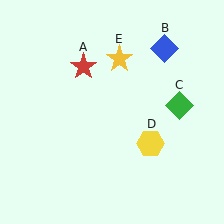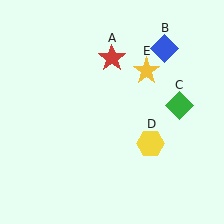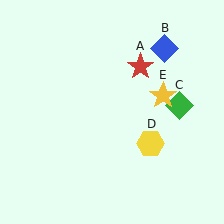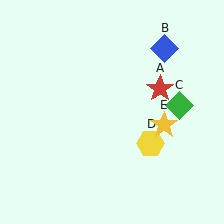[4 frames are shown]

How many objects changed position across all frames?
2 objects changed position: red star (object A), yellow star (object E).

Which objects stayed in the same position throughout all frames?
Blue diamond (object B) and green diamond (object C) and yellow hexagon (object D) remained stationary.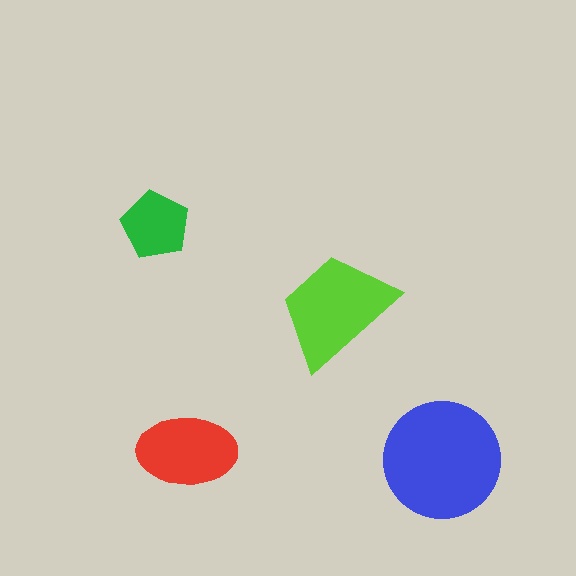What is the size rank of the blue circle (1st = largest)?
1st.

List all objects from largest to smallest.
The blue circle, the lime trapezoid, the red ellipse, the green pentagon.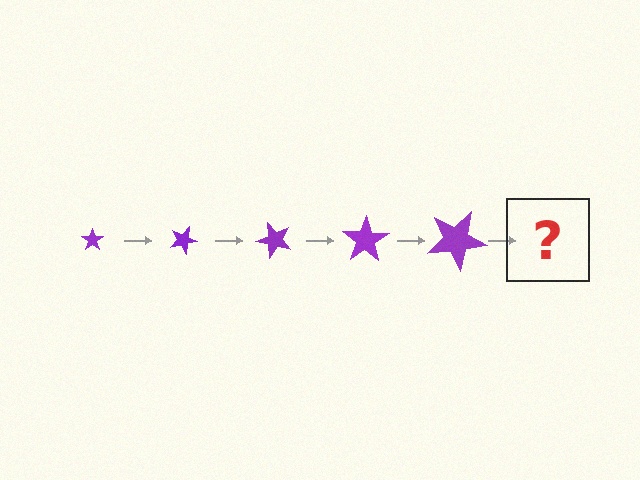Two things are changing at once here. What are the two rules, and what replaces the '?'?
The two rules are that the star grows larger each step and it rotates 25 degrees each step. The '?' should be a star, larger than the previous one and rotated 125 degrees from the start.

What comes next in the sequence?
The next element should be a star, larger than the previous one and rotated 125 degrees from the start.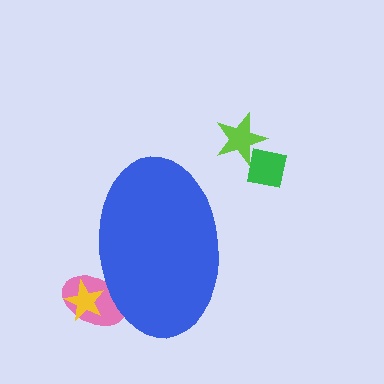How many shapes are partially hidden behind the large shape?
2 shapes are partially hidden.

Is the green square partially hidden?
No, the green square is fully visible.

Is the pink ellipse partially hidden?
Yes, the pink ellipse is partially hidden behind the blue ellipse.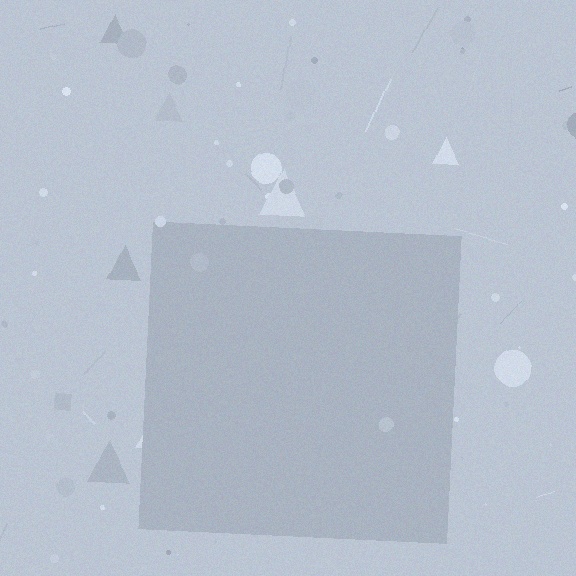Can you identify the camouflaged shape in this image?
The camouflaged shape is a square.